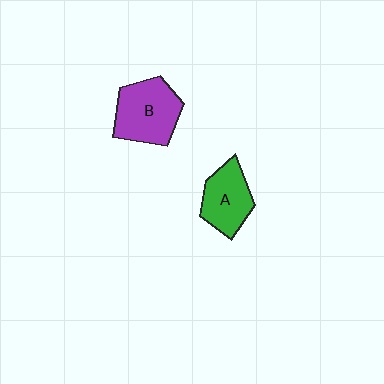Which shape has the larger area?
Shape B (purple).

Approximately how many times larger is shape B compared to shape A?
Approximately 1.3 times.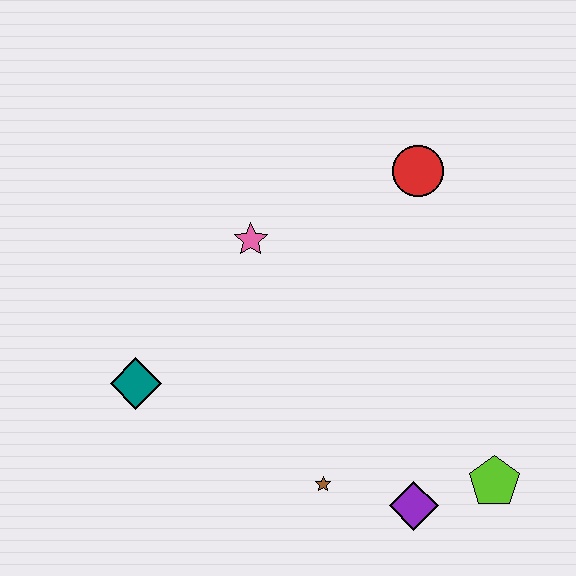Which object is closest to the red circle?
The pink star is closest to the red circle.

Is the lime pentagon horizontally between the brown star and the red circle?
No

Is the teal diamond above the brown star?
Yes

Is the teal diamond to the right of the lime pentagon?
No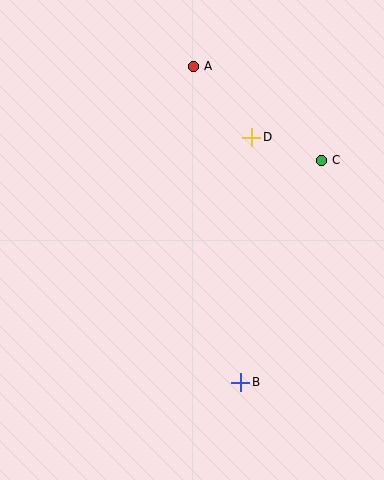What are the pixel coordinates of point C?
Point C is at (321, 160).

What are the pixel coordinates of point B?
Point B is at (241, 382).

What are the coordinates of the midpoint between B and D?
The midpoint between B and D is at (246, 260).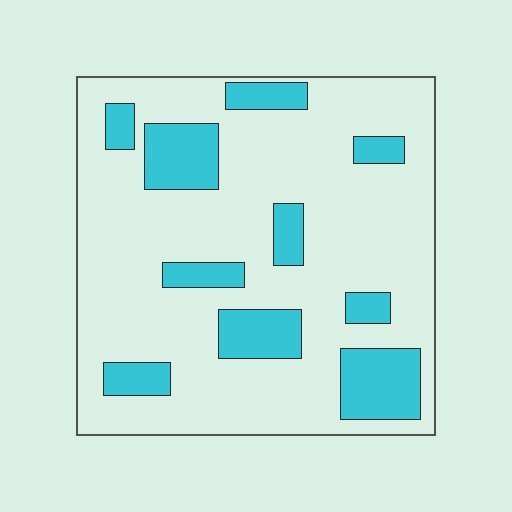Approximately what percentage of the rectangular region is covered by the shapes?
Approximately 20%.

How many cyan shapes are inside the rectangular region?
10.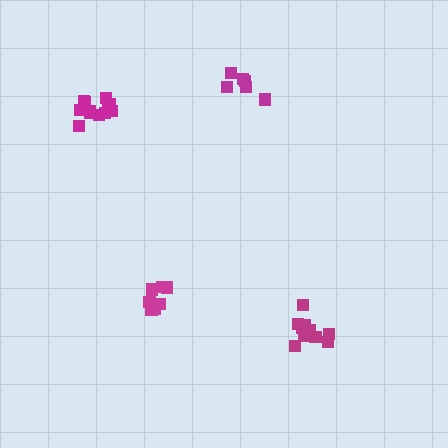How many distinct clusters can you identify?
There are 4 distinct clusters.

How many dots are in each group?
Group 1: 7 dots, Group 2: 6 dots, Group 3: 12 dots, Group 4: 11 dots (36 total).